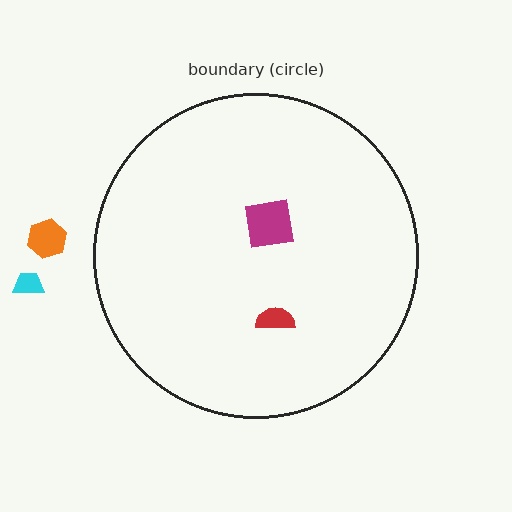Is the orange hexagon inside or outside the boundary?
Outside.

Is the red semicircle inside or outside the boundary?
Inside.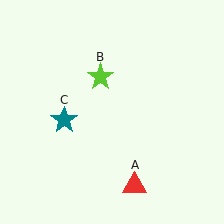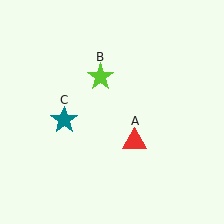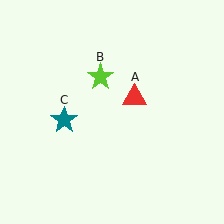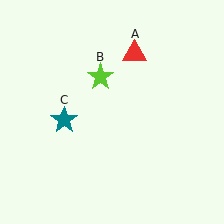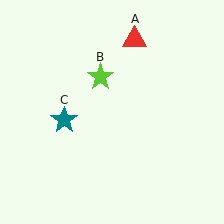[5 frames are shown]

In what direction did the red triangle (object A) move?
The red triangle (object A) moved up.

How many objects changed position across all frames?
1 object changed position: red triangle (object A).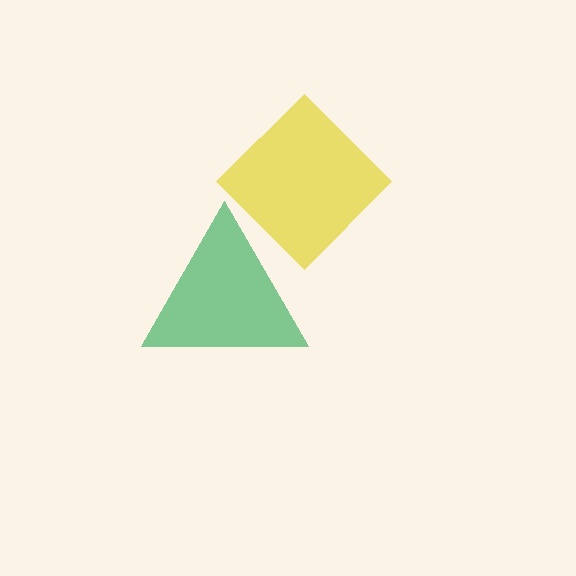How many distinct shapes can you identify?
There are 2 distinct shapes: a green triangle, a yellow diamond.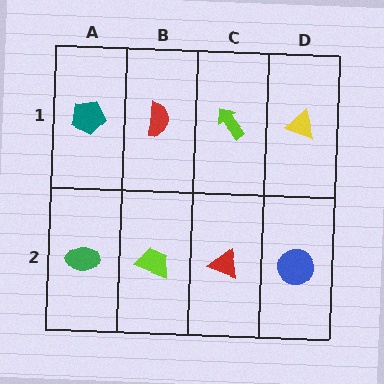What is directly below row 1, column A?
A green ellipse.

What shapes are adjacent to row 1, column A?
A green ellipse (row 2, column A), a red semicircle (row 1, column B).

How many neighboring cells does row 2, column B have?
3.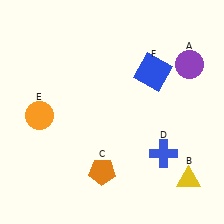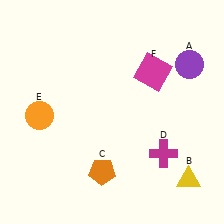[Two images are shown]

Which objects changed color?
D changed from blue to magenta. F changed from blue to magenta.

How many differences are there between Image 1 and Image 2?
There are 2 differences between the two images.